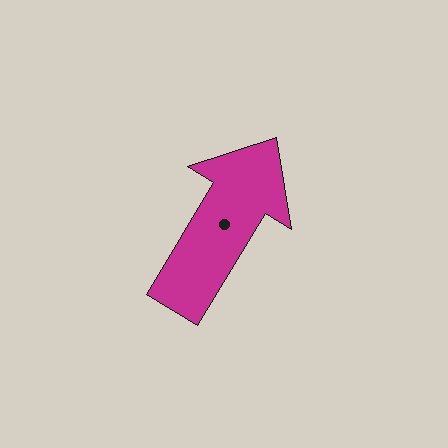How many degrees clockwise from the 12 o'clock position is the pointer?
Approximately 31 degrees.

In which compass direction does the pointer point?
Northeast.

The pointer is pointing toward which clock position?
Roughly 1 o'clock.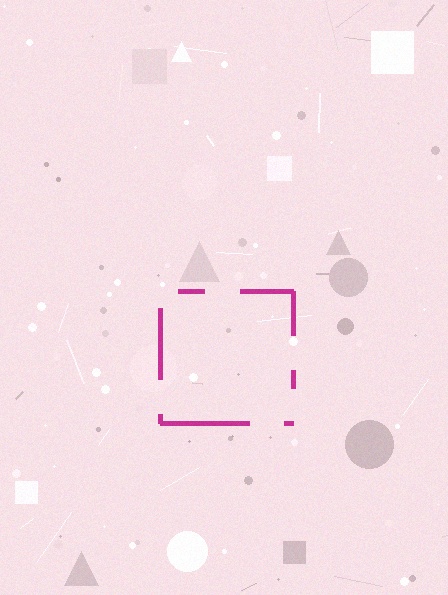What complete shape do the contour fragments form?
The contour fragments form a square.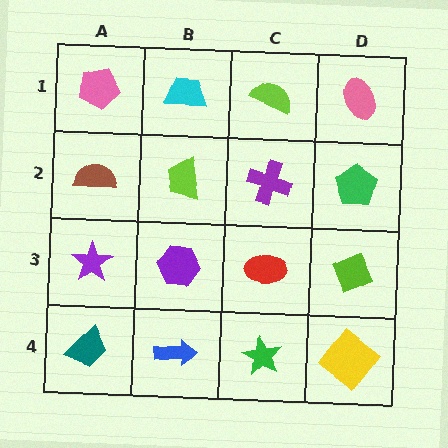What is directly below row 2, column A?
A purple star.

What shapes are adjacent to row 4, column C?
A red ellipse (row 3, column C), a blue arrow (row 4, column B), a yellow diamond (row 4, column D).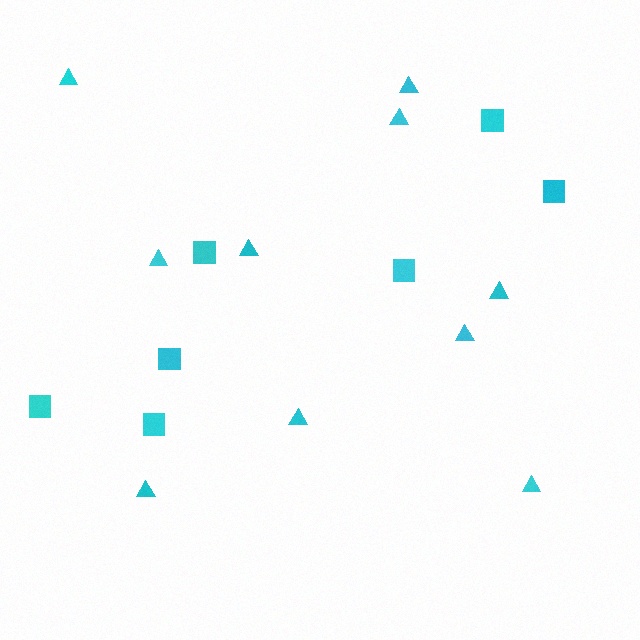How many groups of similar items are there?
There are 2 groups: one group of triangles (10) and one group of squares (7).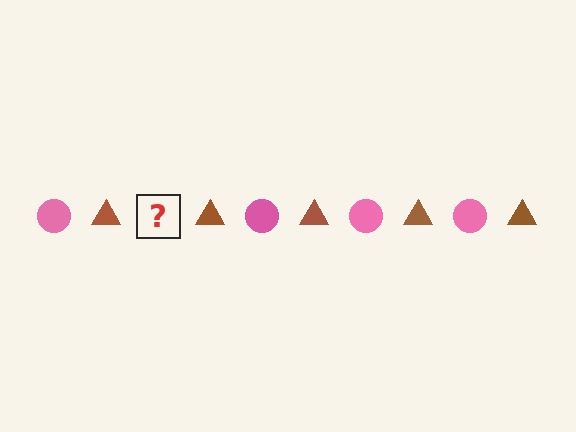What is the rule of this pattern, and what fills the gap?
The rule is that the pattern alternates between pink circle and brown triangle. The gap should be filled with a pink circle.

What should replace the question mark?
The question mark should be replaced with a pink circle.